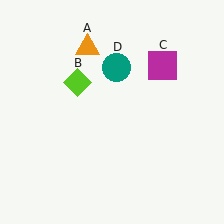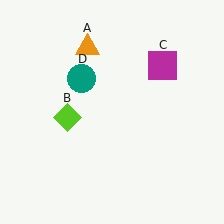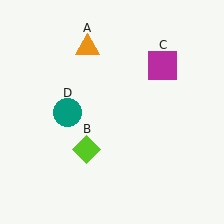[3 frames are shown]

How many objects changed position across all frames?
2 objects changed position: lime diamond (object B), teal circle (object D).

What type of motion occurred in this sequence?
The lime diamond (object B), teal circle (object D) rotated counterclockwise around the center of the scene.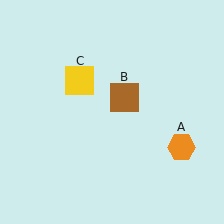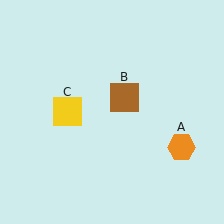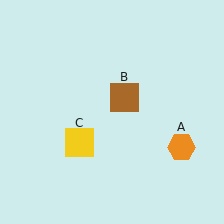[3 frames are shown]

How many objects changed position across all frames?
1 object changed position: yellow square (object C).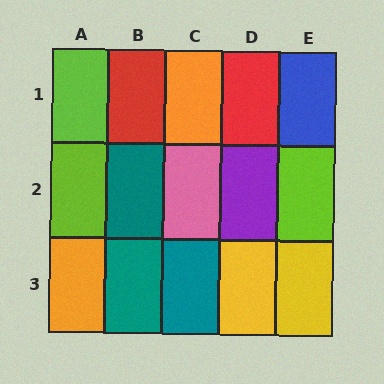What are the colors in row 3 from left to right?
Orange, teal, teal, yellow, yellow.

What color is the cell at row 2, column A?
Lime.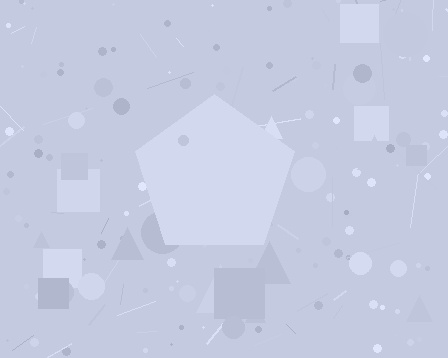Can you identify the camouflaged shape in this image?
The camouflaged shape is a pentagon.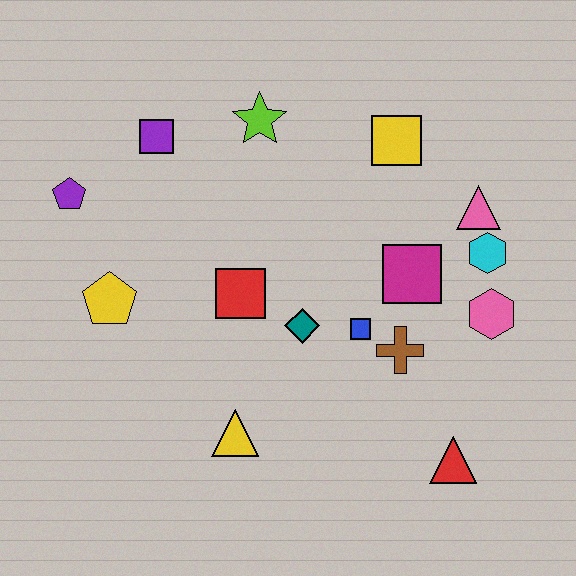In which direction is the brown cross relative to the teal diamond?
The brown cross is to the right of the teal diamond.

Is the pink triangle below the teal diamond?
No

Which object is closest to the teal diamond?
The blue square is closest to the teal diamond.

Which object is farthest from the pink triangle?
The purple pentagon is farthest from the pink triangle.